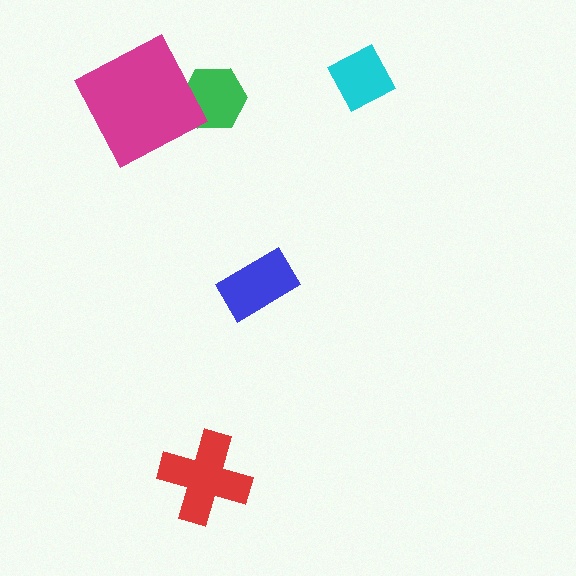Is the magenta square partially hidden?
No, no other shape covers it.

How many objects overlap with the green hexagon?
1 object overlaps with the green hexagon.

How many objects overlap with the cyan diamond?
0 objects overlap with the cyan diamond.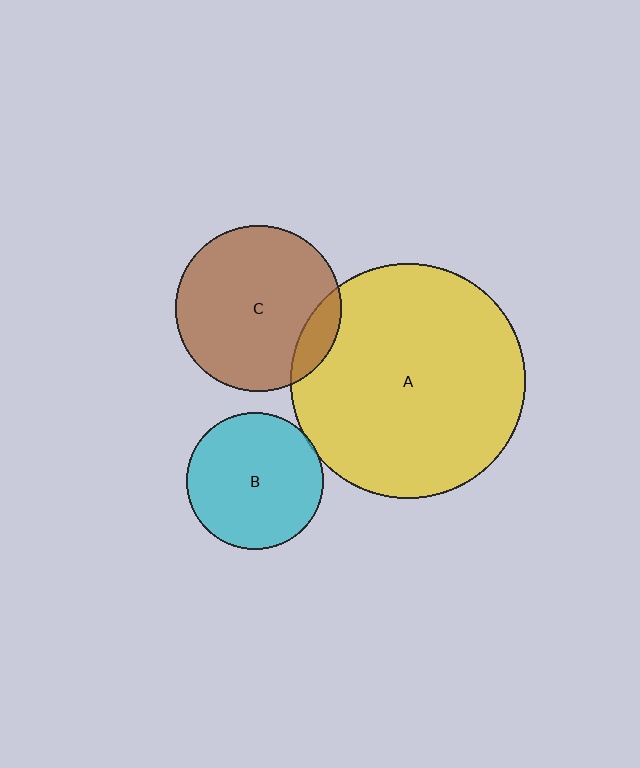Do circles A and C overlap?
Yes.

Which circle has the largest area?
Circle A (yellow).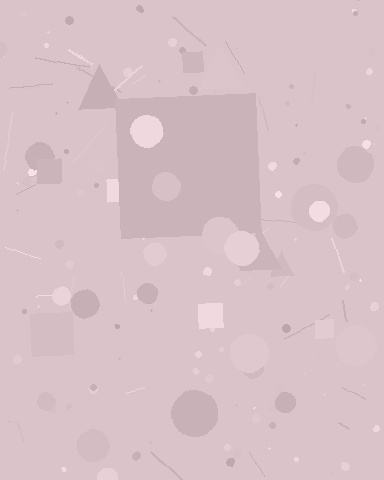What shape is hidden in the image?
A square is hidden in the image.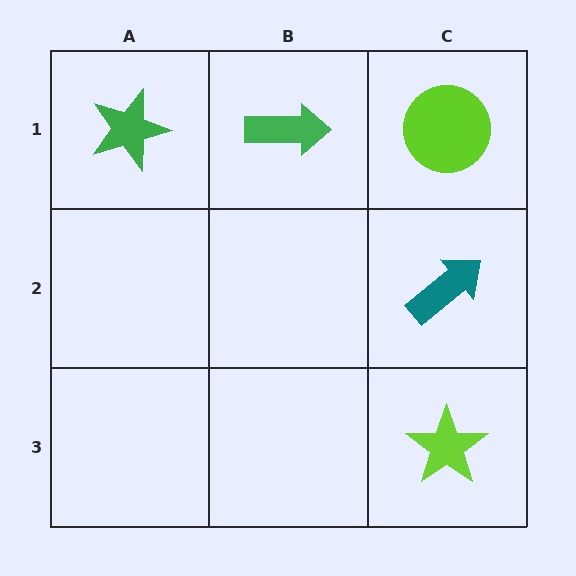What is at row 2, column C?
A teal arrow.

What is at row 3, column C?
A lime star.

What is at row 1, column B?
A green arrow.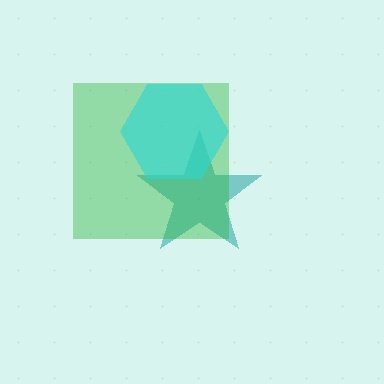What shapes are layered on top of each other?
The layered shapes are: a teal star, a green square, a cyan hexagon.